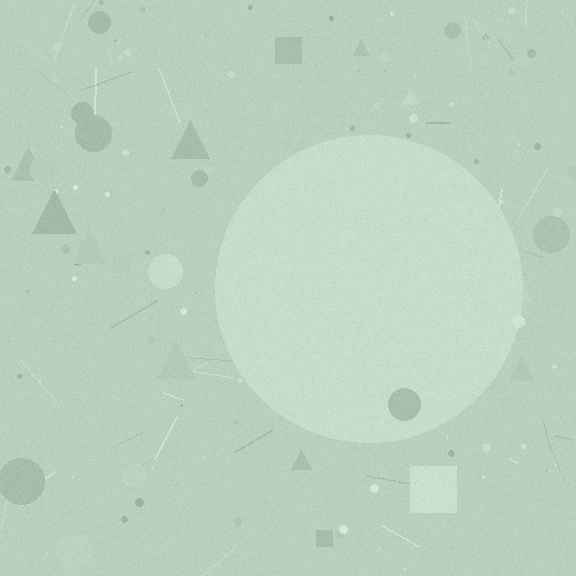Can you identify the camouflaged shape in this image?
The camouflaged shape is a circle.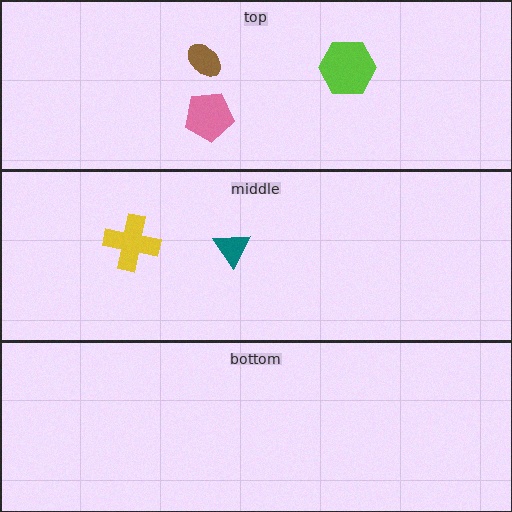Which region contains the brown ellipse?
The top region.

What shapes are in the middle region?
The teal triangle, the yellow cross.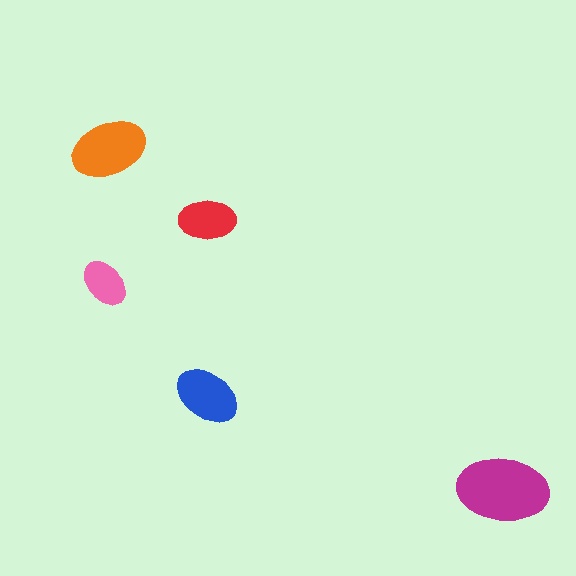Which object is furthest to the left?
The pink ellipse is leftmost.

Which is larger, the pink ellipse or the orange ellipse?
The orange one.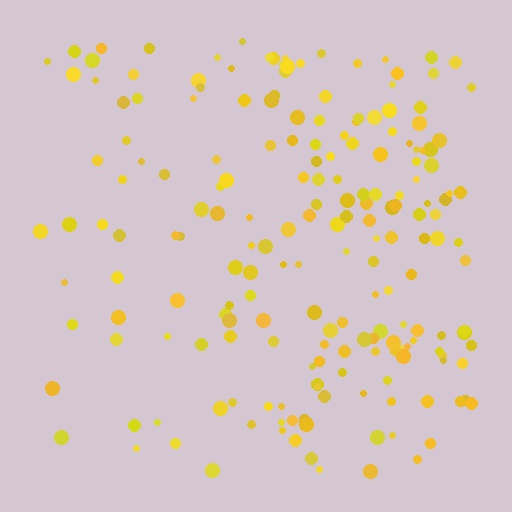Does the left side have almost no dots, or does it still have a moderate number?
Still a moderate number, just noticeably fewer than the right.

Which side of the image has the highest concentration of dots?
The right.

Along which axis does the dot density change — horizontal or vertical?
Horizontal.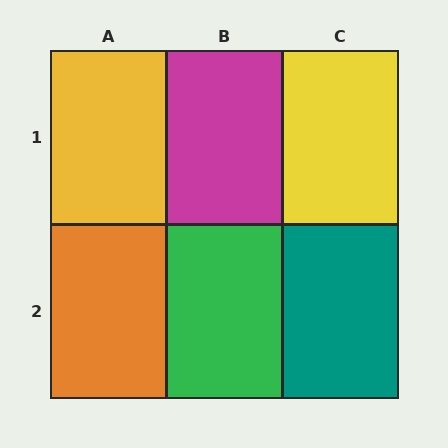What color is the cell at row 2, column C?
Teal.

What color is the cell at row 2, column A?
Orange.